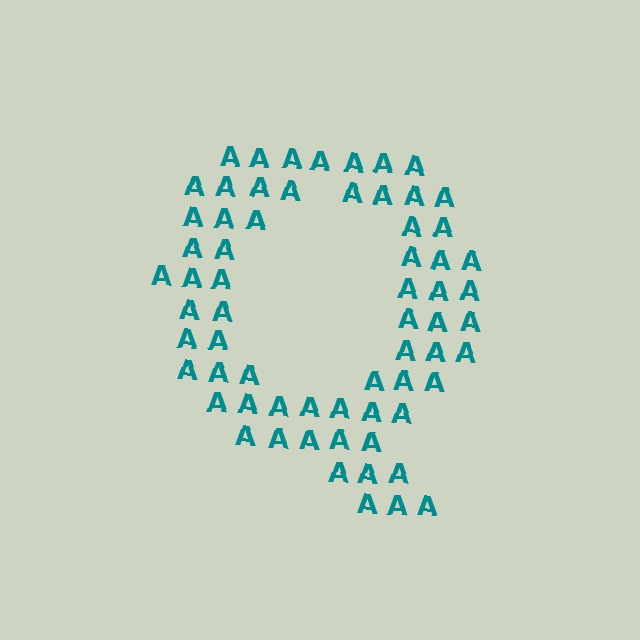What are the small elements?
The small elements are letter A's.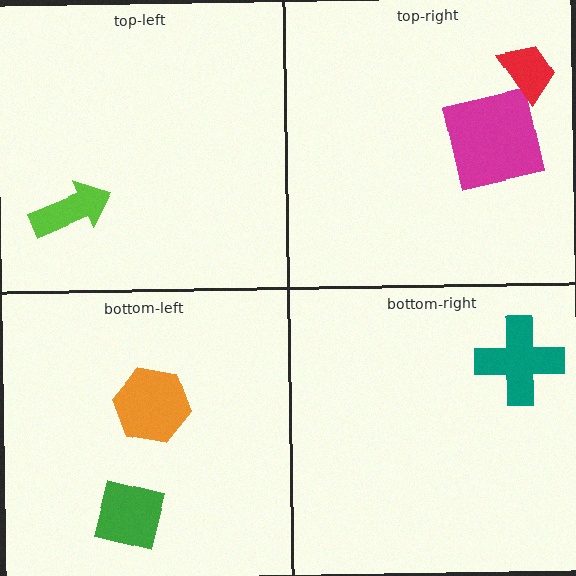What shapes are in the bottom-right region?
The teal cross.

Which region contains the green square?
The bottom-left region.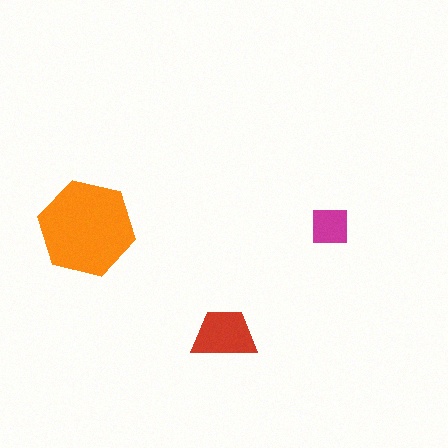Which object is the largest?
The orange hexagon.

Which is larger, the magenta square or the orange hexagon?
The orange hexagon.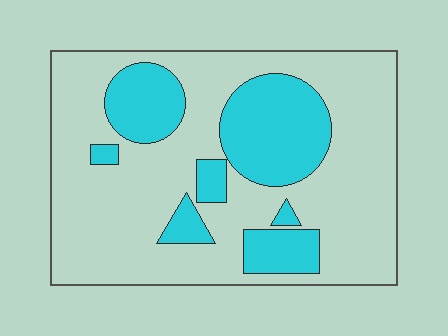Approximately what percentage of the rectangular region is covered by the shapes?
Approximately 30%.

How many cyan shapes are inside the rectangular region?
7.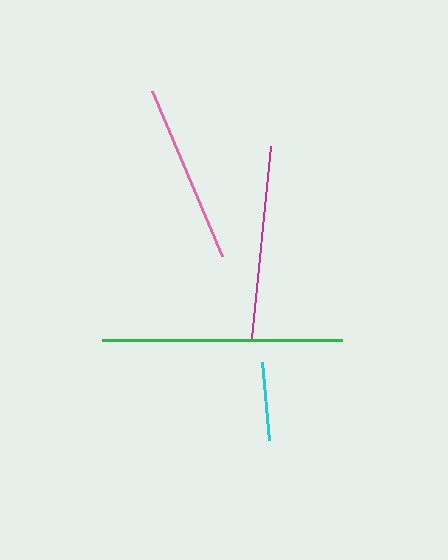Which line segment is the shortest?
The cyan line is the shortest at approximately 77 pixels.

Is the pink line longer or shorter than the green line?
The green line is longer than the pink line.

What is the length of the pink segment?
The pink segment is approximately 179 pixels long.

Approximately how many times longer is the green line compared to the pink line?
The green line is approximately 1.3 times the length of the pink line.